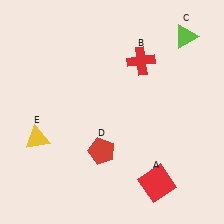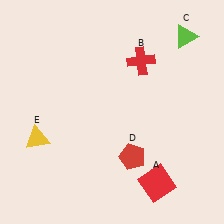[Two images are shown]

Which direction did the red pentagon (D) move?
The red pentagon (D) moved right.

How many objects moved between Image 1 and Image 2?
1 object moved between the two images.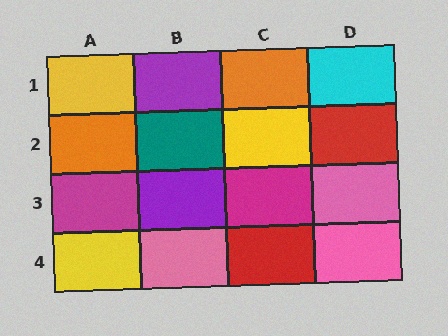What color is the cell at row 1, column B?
Purple.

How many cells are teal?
1 cell is teal.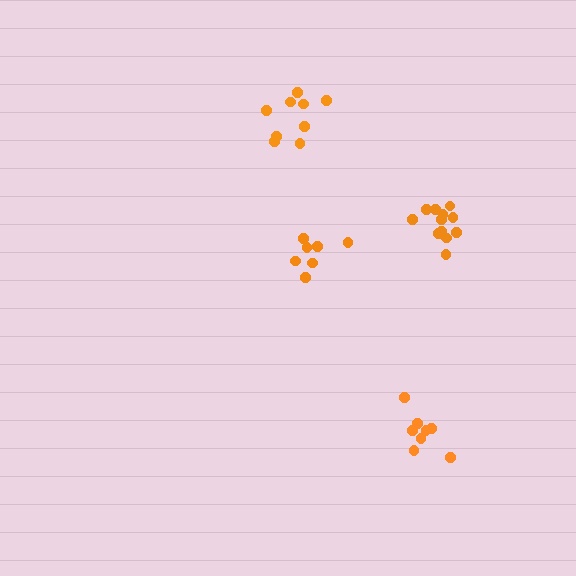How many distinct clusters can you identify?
There are 4 distinct clusters.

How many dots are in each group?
Group 1: 9 dots, Group 2: 8 dots, Group 3: 7 dots, Group 4: 12 dots (36 total).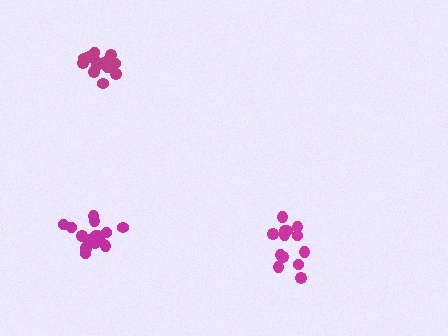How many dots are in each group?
Group 1: 13 dots, Group 2: 16 dots, Group 3: 13 dots (42 total).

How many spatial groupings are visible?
There are 3 spatial groupings.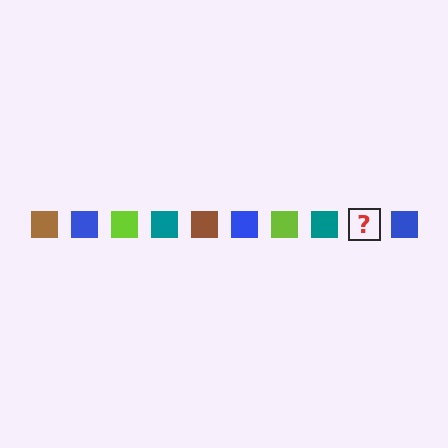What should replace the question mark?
The question mark should be replaced with a brown square.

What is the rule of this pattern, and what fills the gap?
The rule is that the pattern cycles through brown, blue, lime, teal squares. The gap should be filled with a brown square.